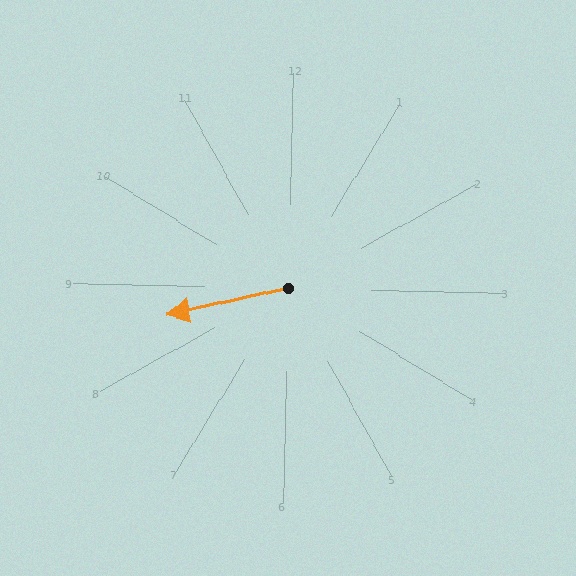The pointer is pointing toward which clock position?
Roughly 9 o'clock.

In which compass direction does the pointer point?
West.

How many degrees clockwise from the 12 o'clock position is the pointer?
Approximately 256 degrees.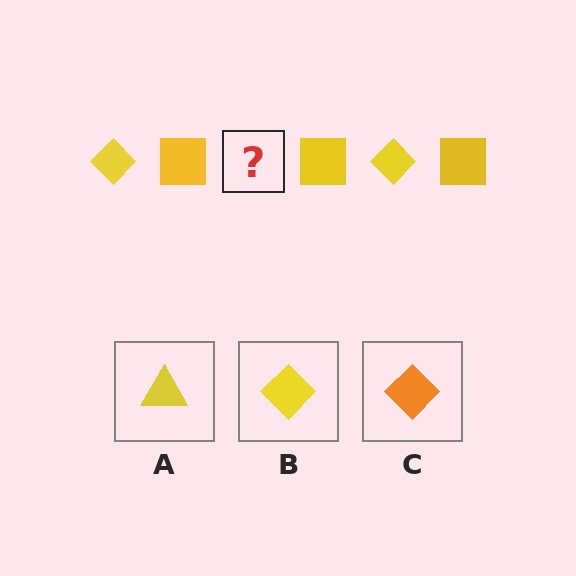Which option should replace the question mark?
Option B.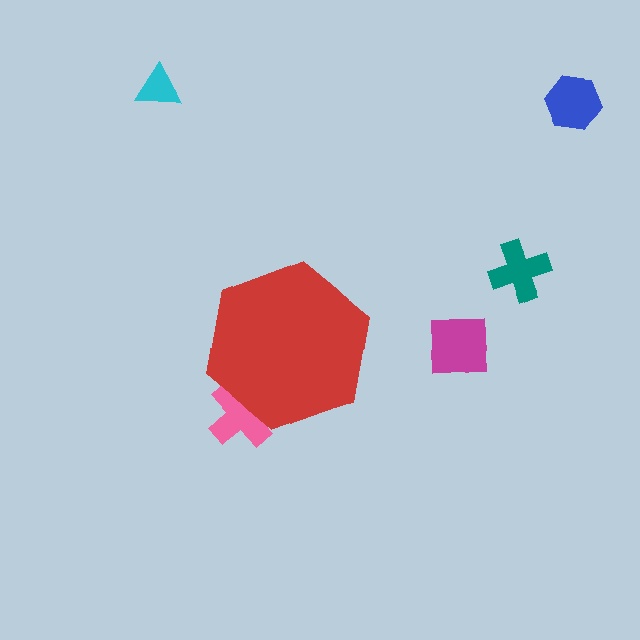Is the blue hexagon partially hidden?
No, the blue hexagon is fully visible.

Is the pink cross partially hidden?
Yes, the pink cross is partially hidden behind the red hexagon.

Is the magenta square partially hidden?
No, the magenta square is fully visible.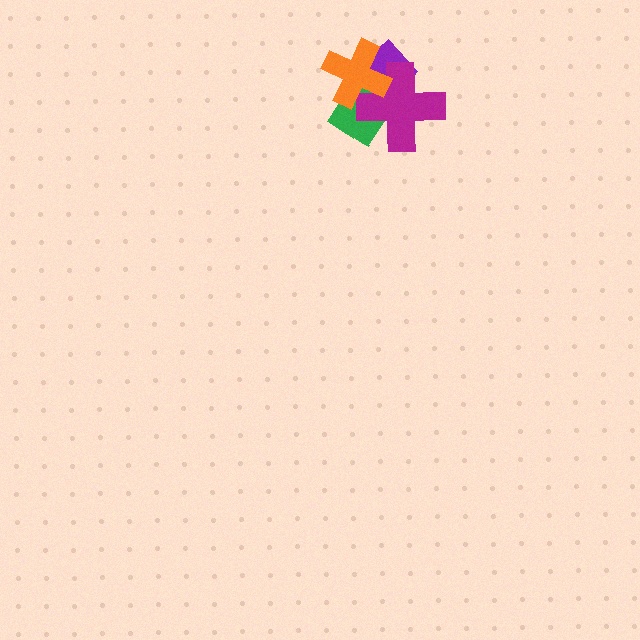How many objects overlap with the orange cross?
3 objects overlap with the orange cross.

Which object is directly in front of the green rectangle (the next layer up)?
The purple diamond is directly in front of the green rectangle.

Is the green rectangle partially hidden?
Yes, it is partially covered by another shape.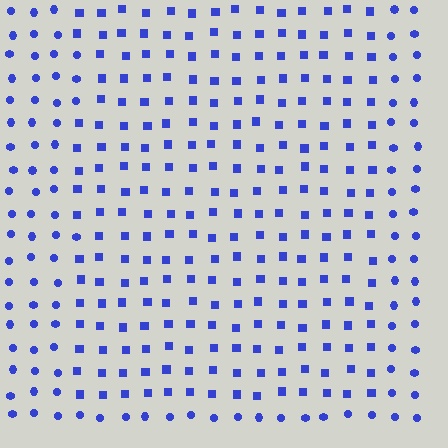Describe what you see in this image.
The image is filled with small blue elements arranged in a uniform grid. A rectangle-shaped region contains squares, while the surrounding area contains circles. The boundary is defined purely by the change in element shape.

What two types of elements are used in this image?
The image uses squares inside the rectangle region and circles outside it.